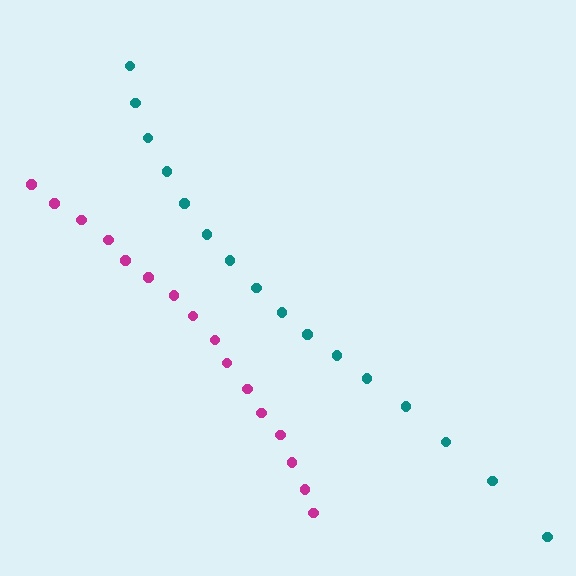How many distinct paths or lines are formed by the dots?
There are 2 distinct paths.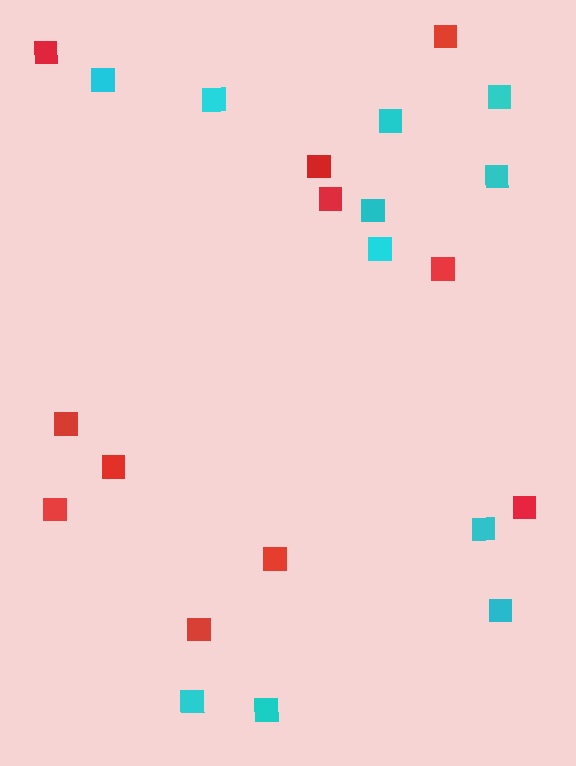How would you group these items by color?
There are 2 groups: one group of cyan squares (11) and one group of red squares (11).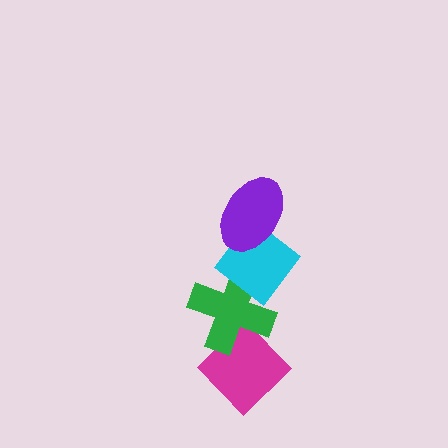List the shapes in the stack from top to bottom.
From top to bottom: the purple ellipse, the cyan diamond, the green cross, the magenta diamond.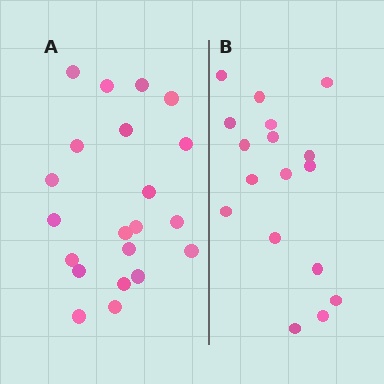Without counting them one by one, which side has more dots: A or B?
Region A (the left region) has more dots.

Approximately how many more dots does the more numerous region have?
Region A has about 4 more dots than region B.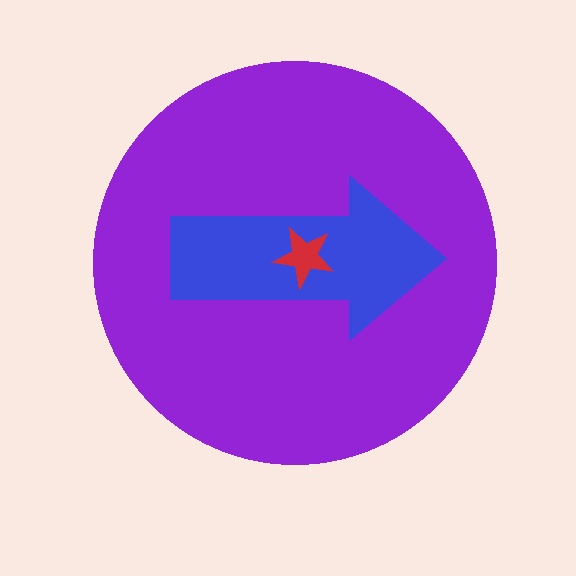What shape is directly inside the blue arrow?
The red star.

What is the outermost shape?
The purple circle.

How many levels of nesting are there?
3.